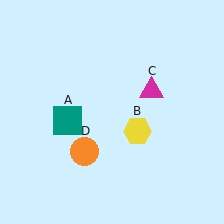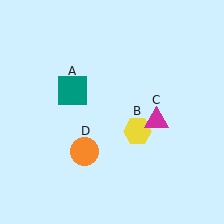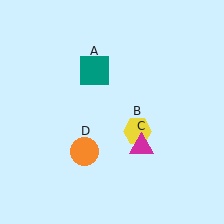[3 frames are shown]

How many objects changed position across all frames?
2 objects changed position: teal square (object A), magenta triangle (object C).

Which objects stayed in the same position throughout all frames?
Yellow hexagon (object B) and orange circle (object D) remained stationary.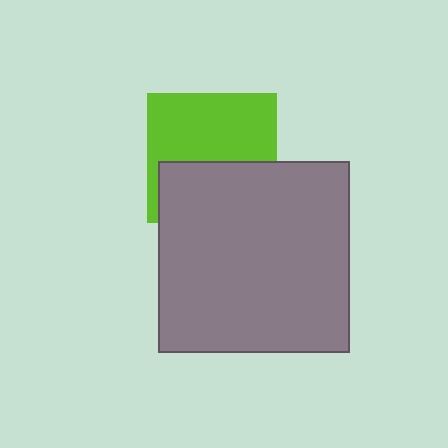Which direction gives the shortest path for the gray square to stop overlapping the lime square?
Moving down gives the shortest separation.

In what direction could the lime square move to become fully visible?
The lime square could move up. That would shift it out from behind the gray square entirely.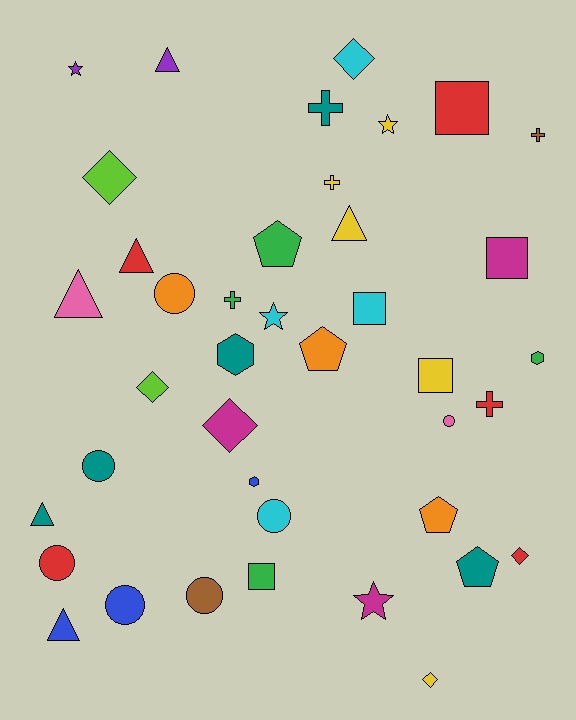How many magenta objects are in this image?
There are 3 magenta objects.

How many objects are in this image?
There are 40 objects.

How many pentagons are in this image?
There are 4 pentagons.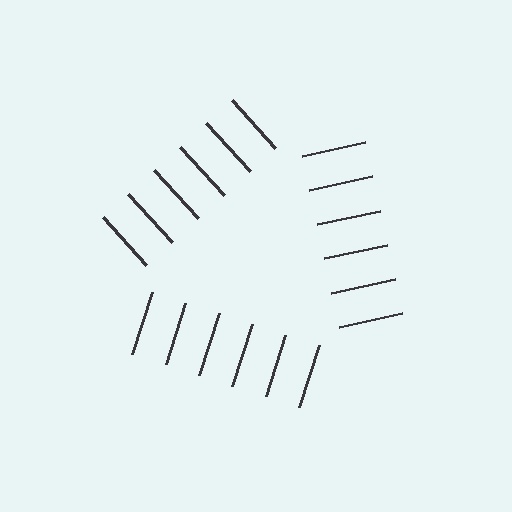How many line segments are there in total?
18 — 6 along each of the 3 edges.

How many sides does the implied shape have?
3 sides — the line-ends trace a triangle.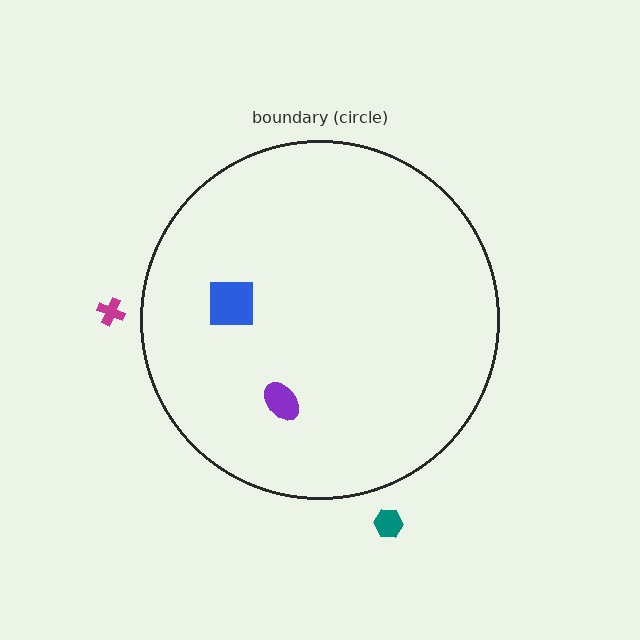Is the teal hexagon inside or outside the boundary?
Outside.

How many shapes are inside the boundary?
2 inside, 2 outside.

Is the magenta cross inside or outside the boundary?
Outside.